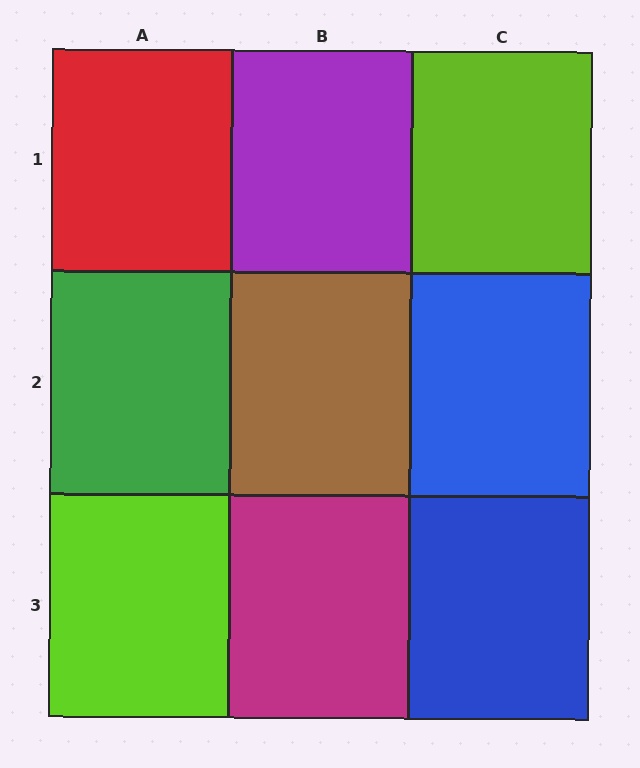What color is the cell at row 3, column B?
Magenta.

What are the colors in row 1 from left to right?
Red, purple, lime.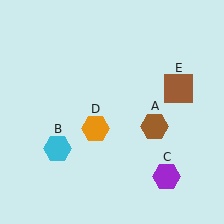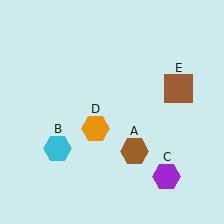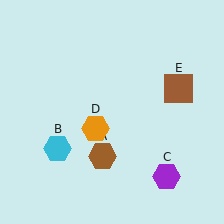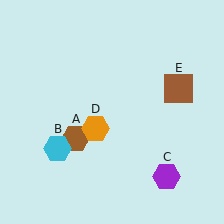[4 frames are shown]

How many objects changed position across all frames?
1 object changed position: brown hexagon (object A).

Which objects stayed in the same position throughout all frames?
Cyan hexagon (object B) and purple hexagon (object C) and orange hexagon (object D) and brown square (object E) remained stationary.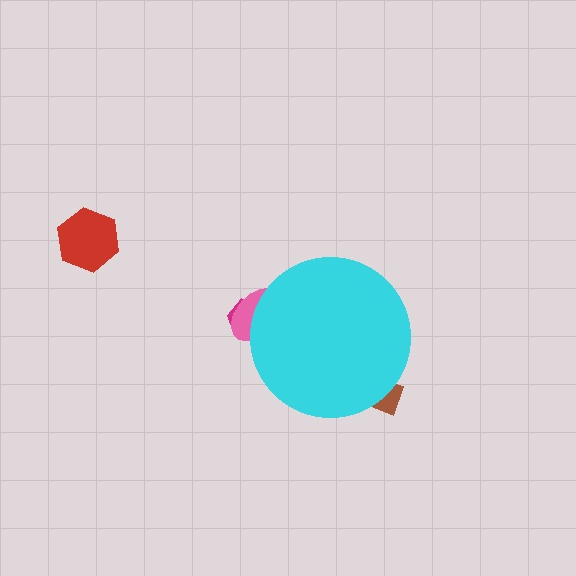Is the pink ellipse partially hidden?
Yes, the pink ellipse is partially hidden behind the cyan circle.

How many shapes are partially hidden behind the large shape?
3 shapes are partially hidden.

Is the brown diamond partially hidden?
Yes, the brown diamond is partially hidden behind the cyan circle.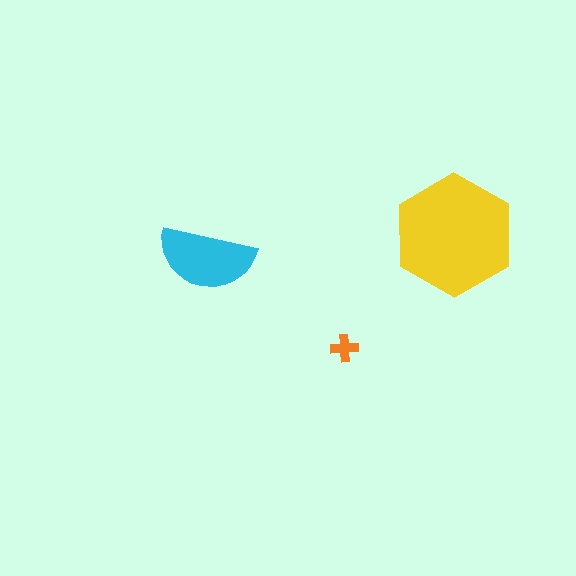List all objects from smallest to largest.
The orange cross, the cyan semicircle, the yellow hexagon.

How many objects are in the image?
There are 3 objects in the image.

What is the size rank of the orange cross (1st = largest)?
3rd.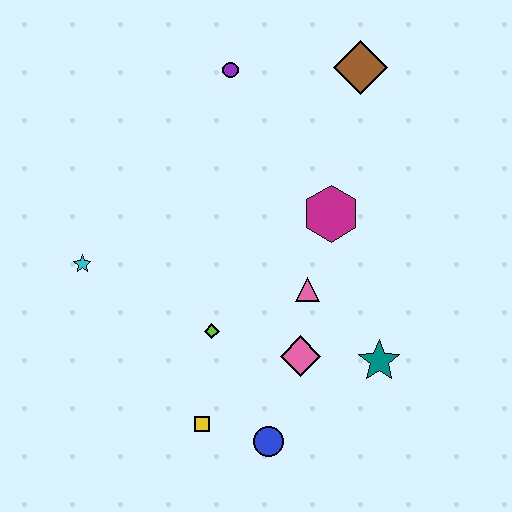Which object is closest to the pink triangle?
The pink diamond is closest to the pink triangle.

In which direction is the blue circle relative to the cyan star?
The blue circle is to the right of the cyan star.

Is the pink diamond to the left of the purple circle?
No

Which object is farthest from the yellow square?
The brown diamond is farthest from the yellow square.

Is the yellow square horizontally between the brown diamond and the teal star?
No